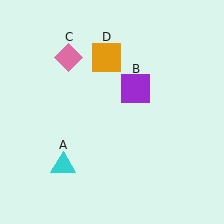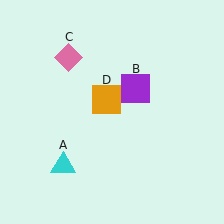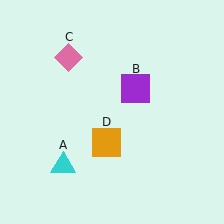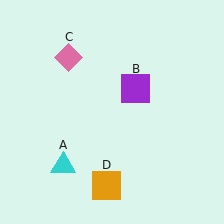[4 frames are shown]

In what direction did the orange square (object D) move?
The orange square (object D) moved down.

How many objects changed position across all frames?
1 object changed position: orange square (object D).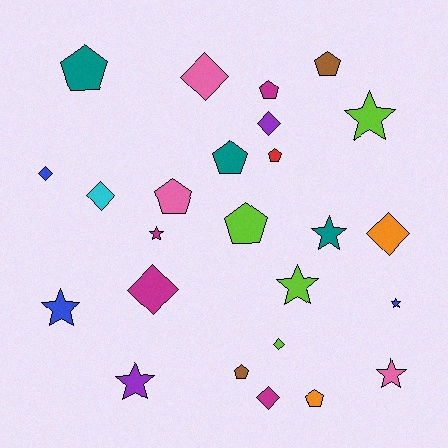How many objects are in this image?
There are 25 objects.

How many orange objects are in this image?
There are 2 orange objects.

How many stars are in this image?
There are 8 stars.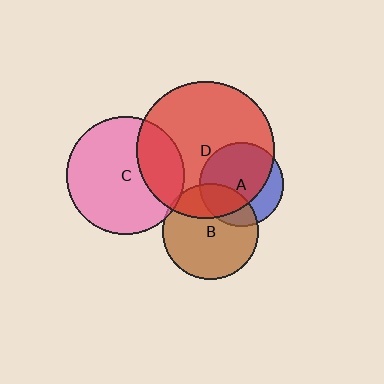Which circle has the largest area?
Circle D (red).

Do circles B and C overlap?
Yes.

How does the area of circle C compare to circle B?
Approximately 1.5 times.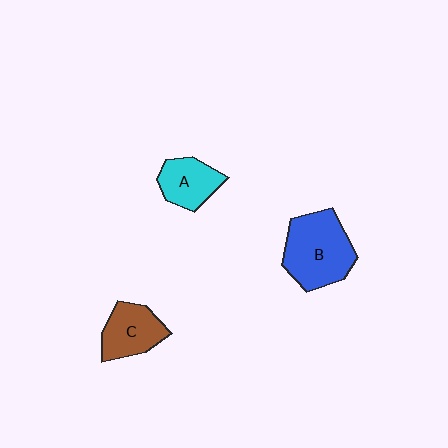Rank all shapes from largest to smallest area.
From largest to smallest: B (blue), C (brown), A (cyan).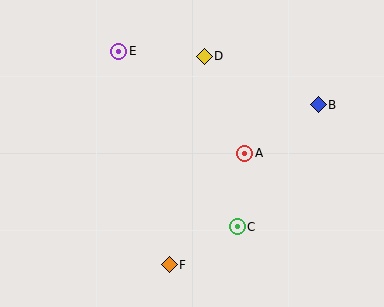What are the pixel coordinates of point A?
Point A is at (245, 153).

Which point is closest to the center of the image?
Point A at (245, 153) is closest to the center.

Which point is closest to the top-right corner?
Point B is closest to the top-right corner.